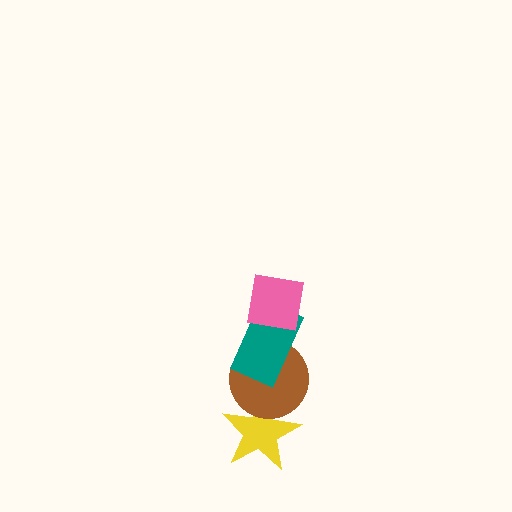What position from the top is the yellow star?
The yellow star is 4th from the top.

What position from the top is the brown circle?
The brown circle is 3rd from the top.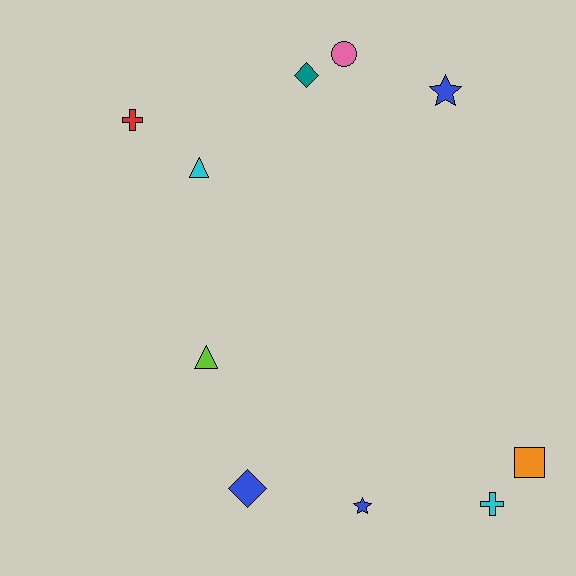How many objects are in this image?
There are 10 objects.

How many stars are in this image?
There are 2 stars.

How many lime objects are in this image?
There is 1 lime object.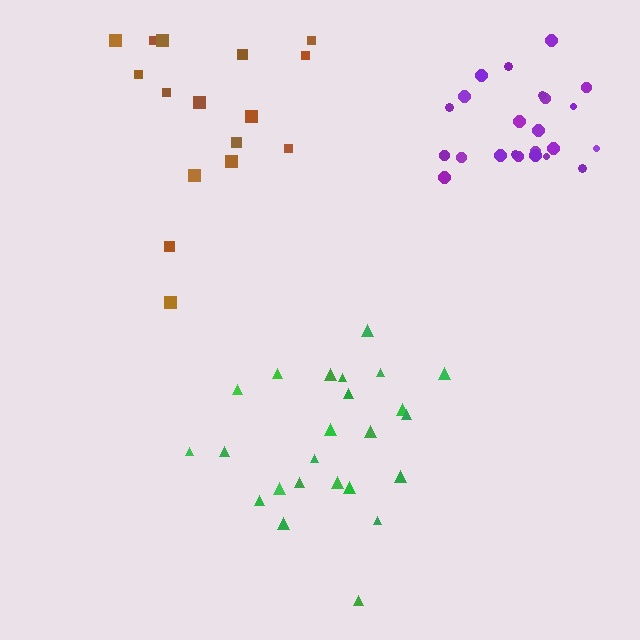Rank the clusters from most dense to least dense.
purple, green, brown.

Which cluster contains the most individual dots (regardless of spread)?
Green (24).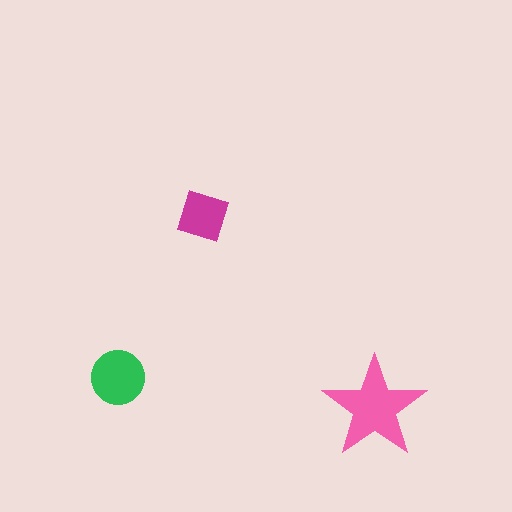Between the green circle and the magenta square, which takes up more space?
The green circle.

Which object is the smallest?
The magenta square.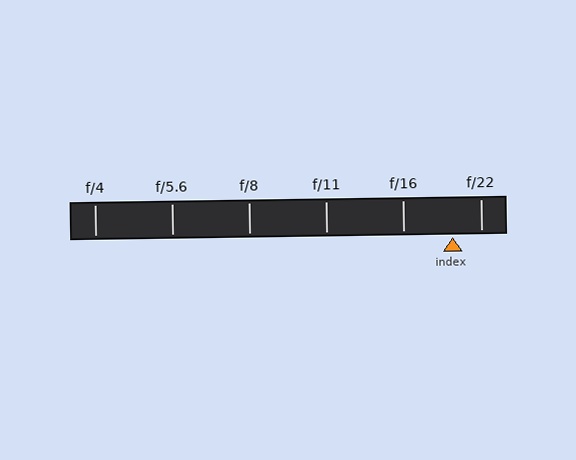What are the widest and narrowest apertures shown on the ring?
The widest aperture shown is f/4 and the narrowest is f/22.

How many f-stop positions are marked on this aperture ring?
There are 6 f-stop positions marked.